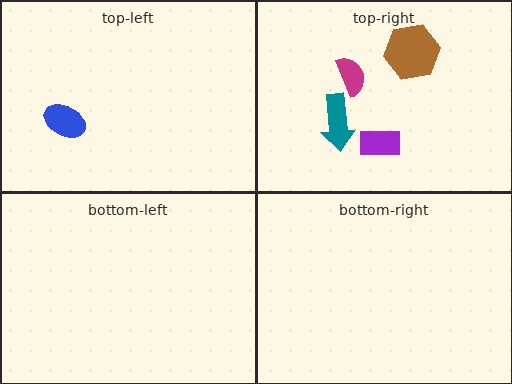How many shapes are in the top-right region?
4.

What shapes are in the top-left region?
The blue ellipse.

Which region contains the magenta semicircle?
The top-right region.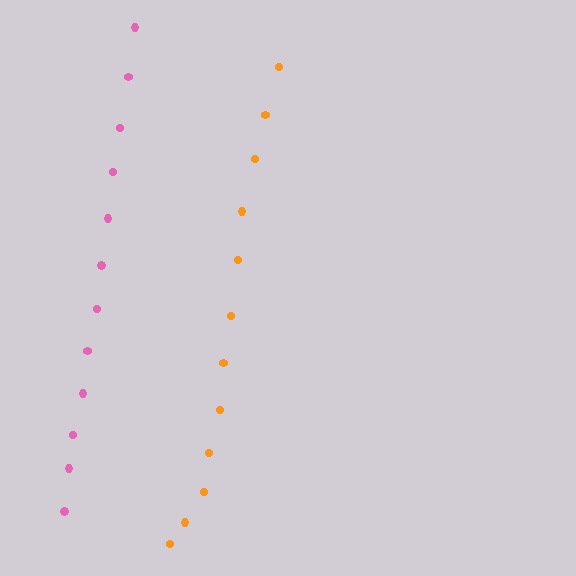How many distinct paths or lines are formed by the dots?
There are 2 distinct paths.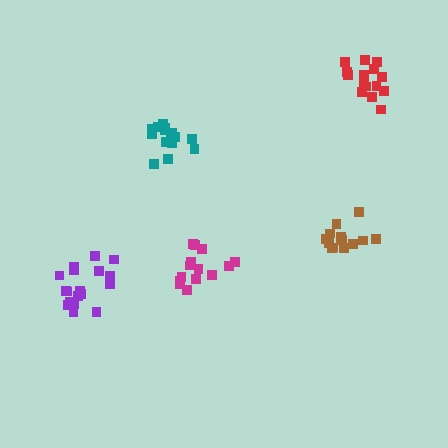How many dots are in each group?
Group 1: 14 dots, Group 2: 14 dots, Group 3: 15 dots, Group 4: 18 dots, Group 5: 15 dots (76 total).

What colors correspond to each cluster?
The clusters are colored: brown, magenta, teal, purple, red.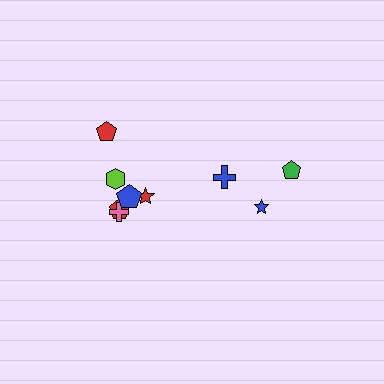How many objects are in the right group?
There are 3 objects.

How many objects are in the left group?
There are 6 objects.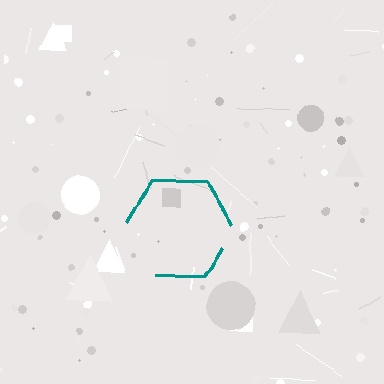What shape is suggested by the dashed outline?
The dashed outline suggests a hexagon.